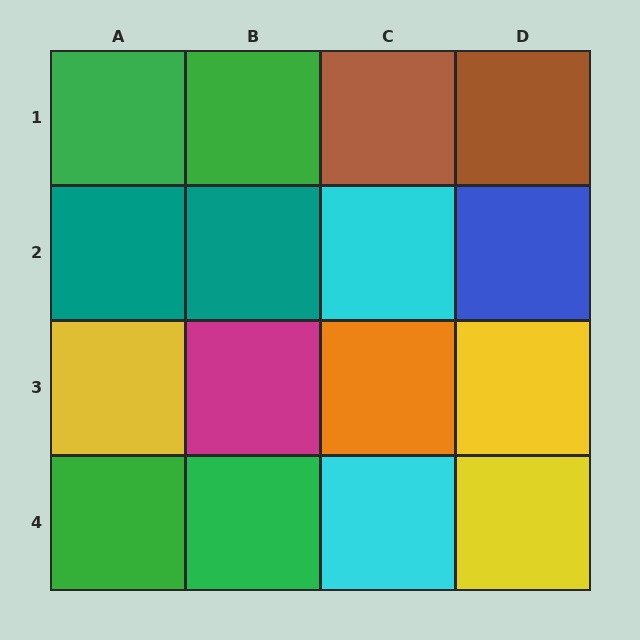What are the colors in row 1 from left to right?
Green, green, brown, brown.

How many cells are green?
4 cells are green.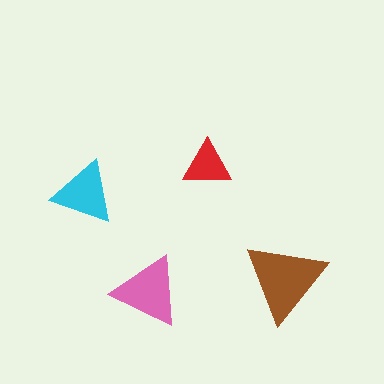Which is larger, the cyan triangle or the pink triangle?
The pink one.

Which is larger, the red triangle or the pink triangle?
The pink one.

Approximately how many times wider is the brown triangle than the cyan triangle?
About 1.5 times wider.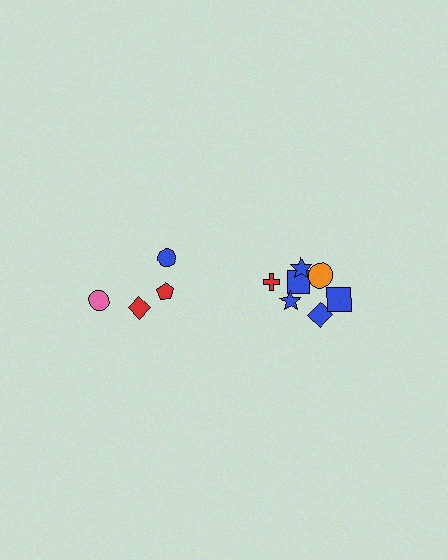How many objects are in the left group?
There are 4 objects.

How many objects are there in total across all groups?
There are 11 objects.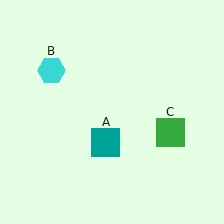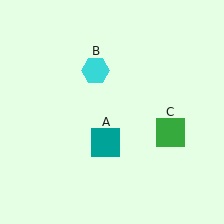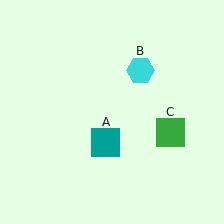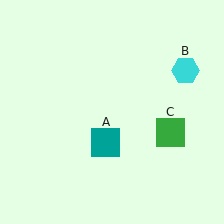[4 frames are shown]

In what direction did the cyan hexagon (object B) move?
The cyan hexagon (object B) moved right.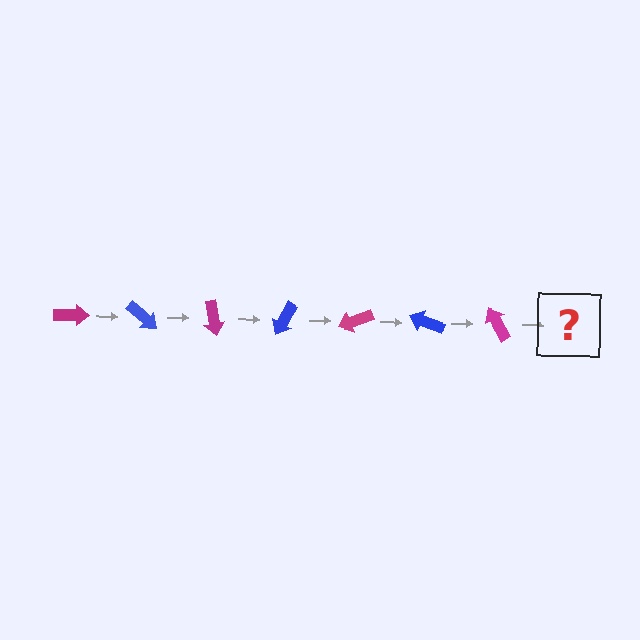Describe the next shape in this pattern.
It should be a blue arrow, rotated 280 degrees from the start.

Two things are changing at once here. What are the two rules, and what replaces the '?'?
The two rules are that it rotates 40 degrees each step and the color cycles through magenta and blue. The '?' should be a blue arrow, rotated 280 degrees from the start.